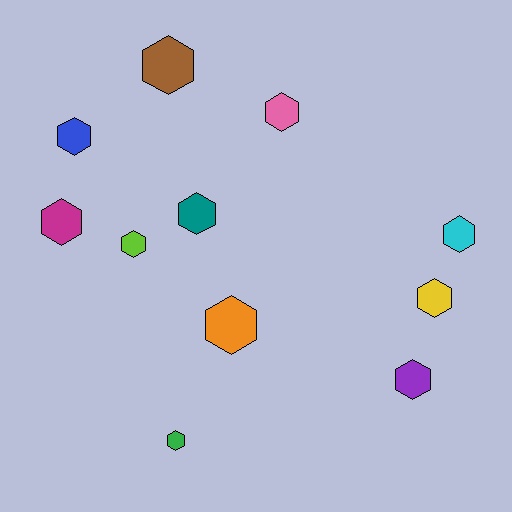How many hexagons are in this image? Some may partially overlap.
There are 11 hexagons.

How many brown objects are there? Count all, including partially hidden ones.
There is 1 brown object.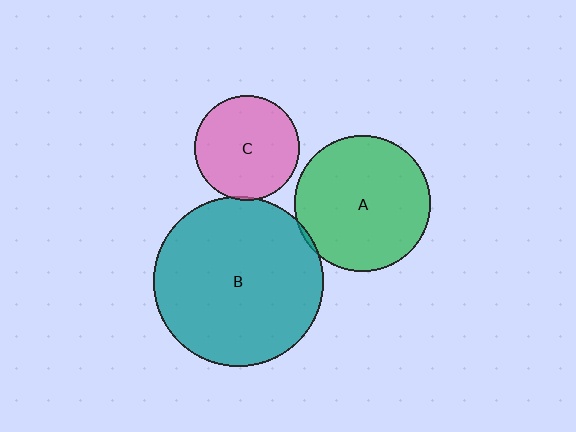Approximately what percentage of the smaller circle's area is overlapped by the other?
Approximately 5%.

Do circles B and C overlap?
Yes.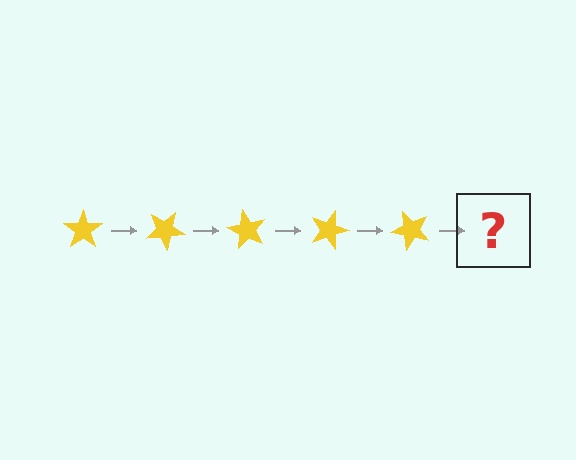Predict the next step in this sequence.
The next step is a yellow star rotated 150 degrees.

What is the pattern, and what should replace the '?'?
The pattern is that the star rotates 30 degrees each step. The '?' should be a yellow star rotated 150 degrees.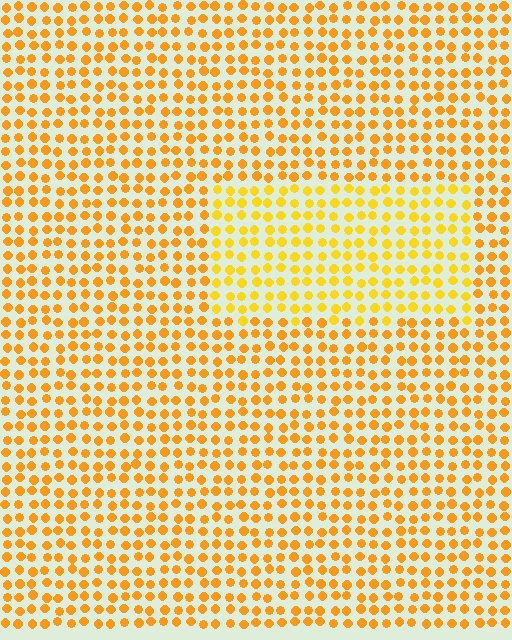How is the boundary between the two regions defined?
The boundary is defined purely by a slight shift in hue (about 17 degrees). Spacing, size, and orientation are identical on both sides.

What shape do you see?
I see a rectangle.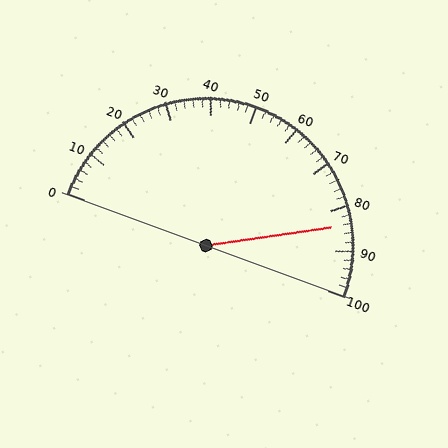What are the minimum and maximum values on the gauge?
The gauge ranges from 0 to 100.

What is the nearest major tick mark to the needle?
The nearest major tick mark is 80.